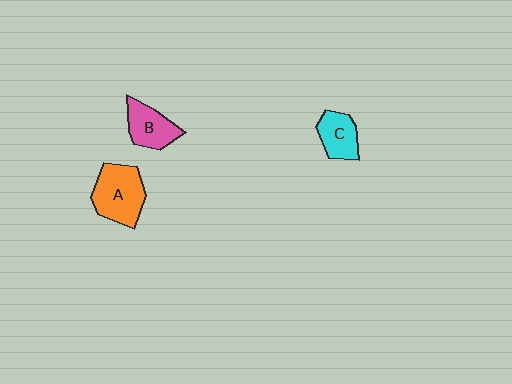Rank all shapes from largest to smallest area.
From largest to smallest: A (orange), B (pink), C (cyan).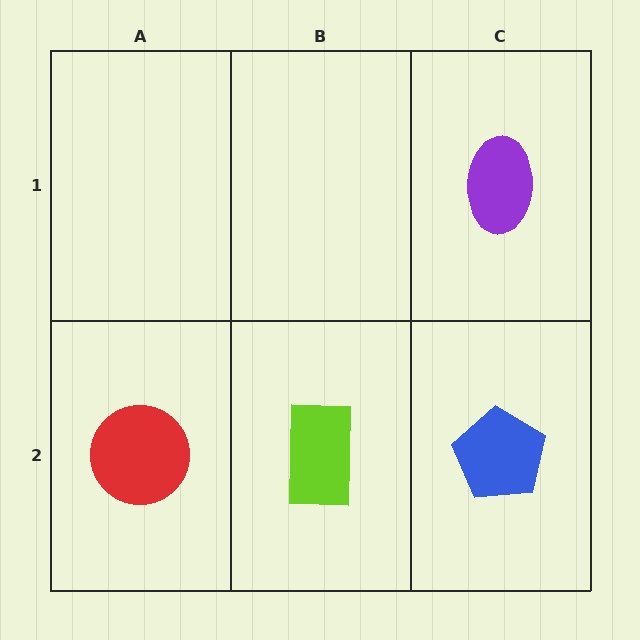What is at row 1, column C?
A purple ellipse.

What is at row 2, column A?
A red circle.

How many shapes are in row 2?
3 shapes.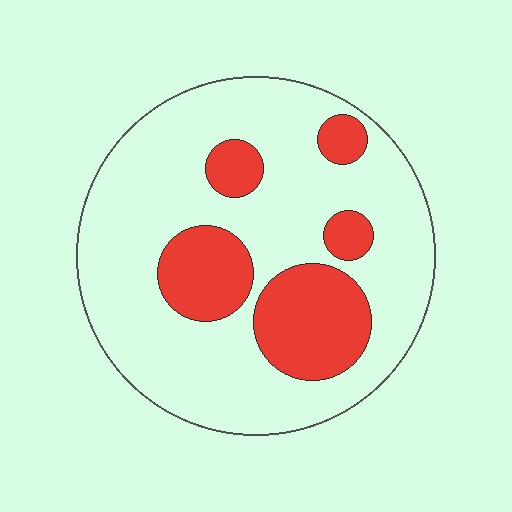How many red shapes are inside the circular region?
5.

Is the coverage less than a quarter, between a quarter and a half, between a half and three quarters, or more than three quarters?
Less than a quarter.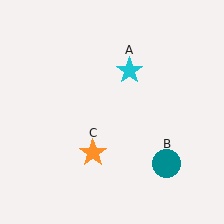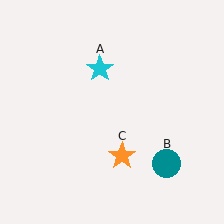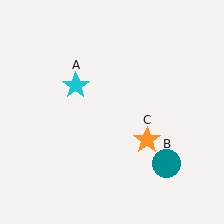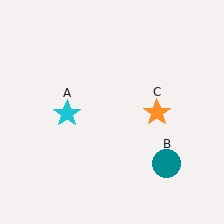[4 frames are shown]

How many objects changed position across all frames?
2 objects changed position: cyan star (object A), orange star (object C).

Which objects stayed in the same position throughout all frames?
Teal circle (object B) remained stationary.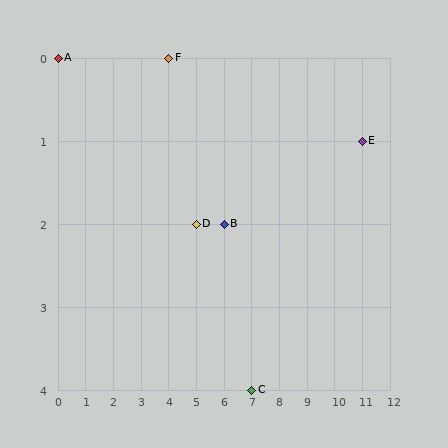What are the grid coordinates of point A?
Point A is at grid coordinates (0, 0).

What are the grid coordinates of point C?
Point C is at grid coordinates (7, 4).